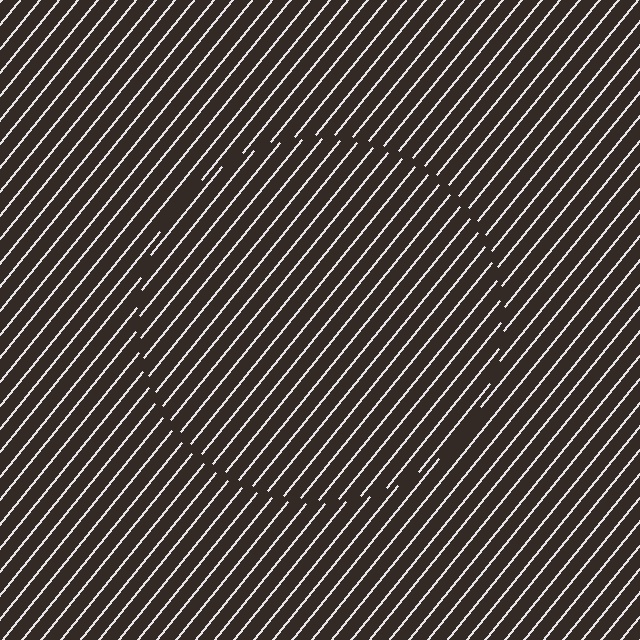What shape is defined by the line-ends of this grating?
An illusory circle. The interior of the shape contains the same grating, shifted by half a period — the contour is defined by the phase discontinuity where line-ends from the inner and outer gratings abut.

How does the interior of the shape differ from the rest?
The interior of the shape contains the same grating, shifted by half a period — the contour is defined by the phase discontinuity where line-ends from the inner and outer gratings abut.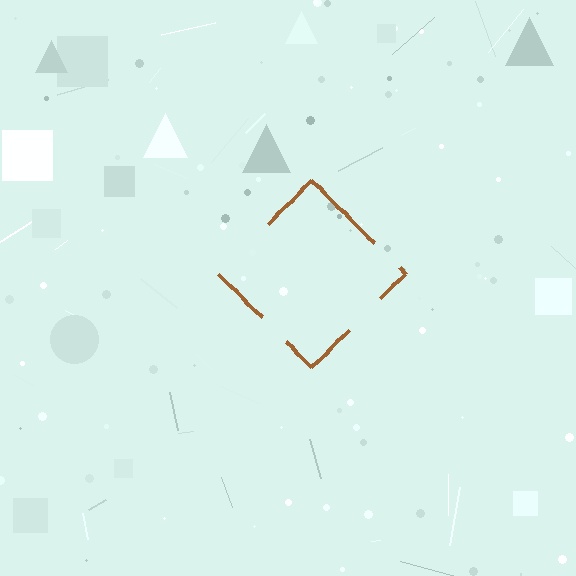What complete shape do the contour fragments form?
The contour fragments form a diamond.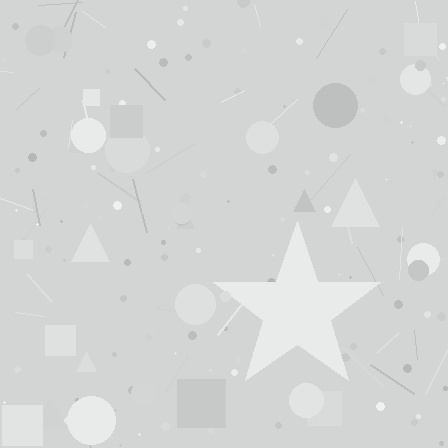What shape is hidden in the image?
A star is hidden in the image.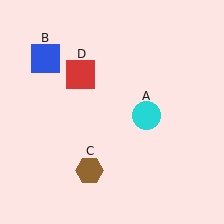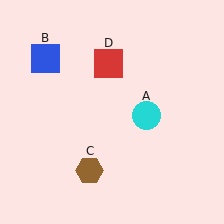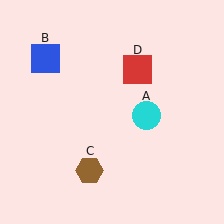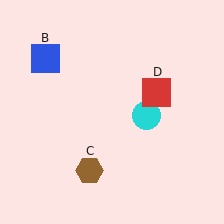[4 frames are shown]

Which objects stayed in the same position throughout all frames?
Cyan circle (object A) and blue square (object B) and brown hexagon (object C) remained stationary.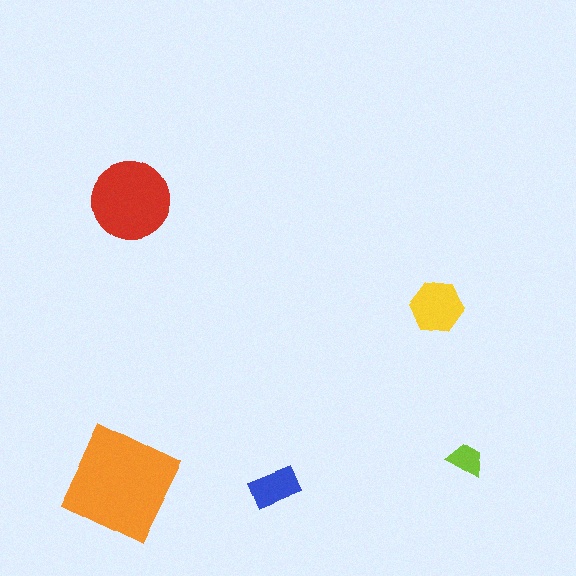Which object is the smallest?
The lime trapezoid.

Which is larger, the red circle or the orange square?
The orange square.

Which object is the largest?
The orange square.